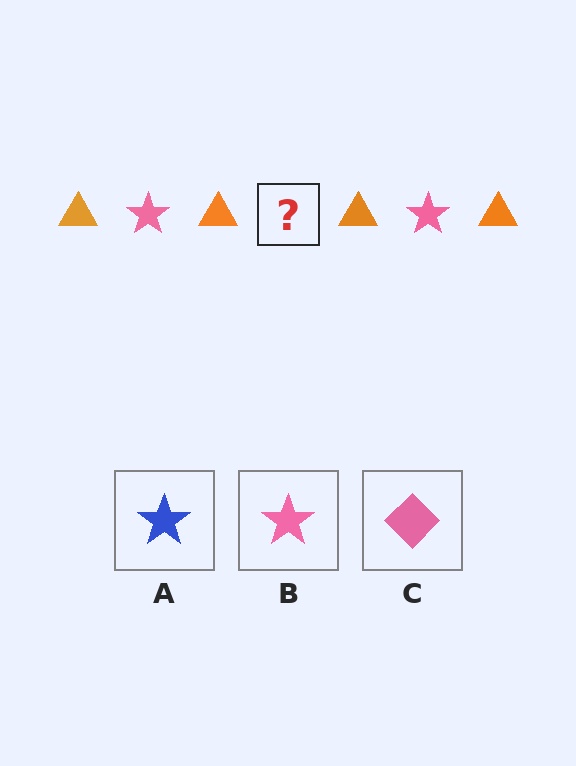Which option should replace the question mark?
Option B.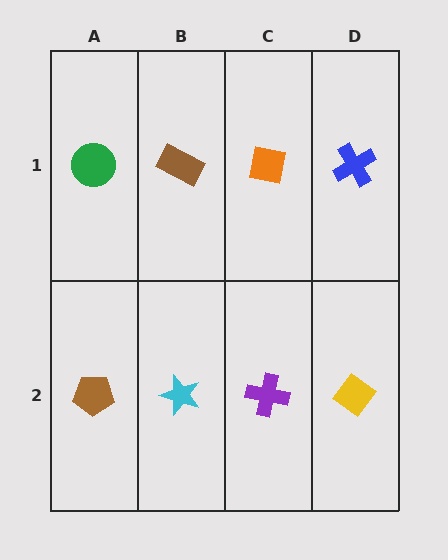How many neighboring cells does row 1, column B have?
3.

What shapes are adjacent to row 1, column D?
A yellow diamond (row 2, column D), an orange square (row 1, column C).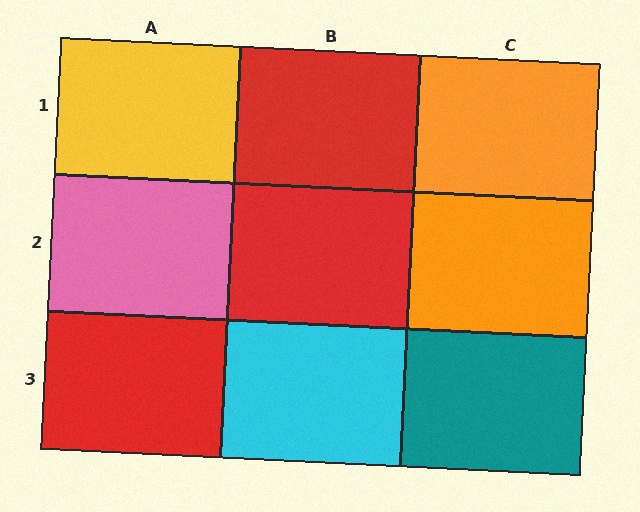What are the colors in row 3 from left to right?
Red, cyan, teal.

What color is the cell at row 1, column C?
Orange.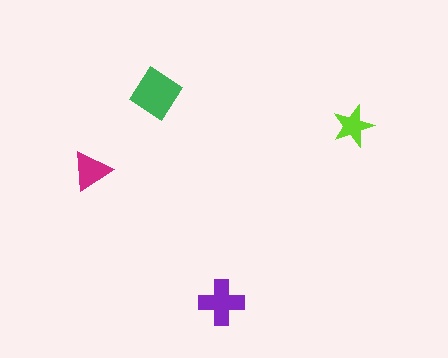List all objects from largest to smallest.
The green diamond, the purple cross, the magenta triangle, the lime star.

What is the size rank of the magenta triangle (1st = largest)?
3rd.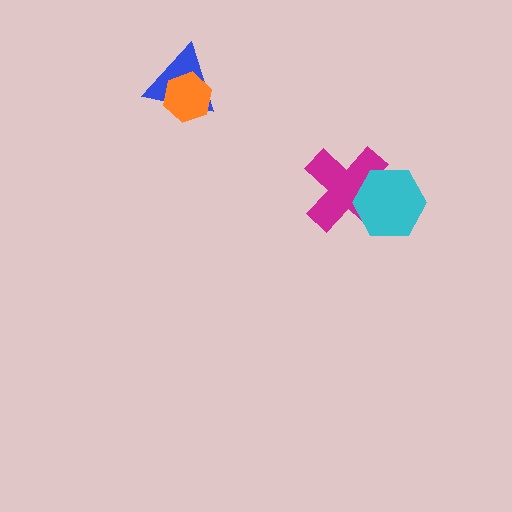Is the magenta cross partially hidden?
Yes, it is partially covered by another shape.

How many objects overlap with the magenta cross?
1 object overlaps with the magenta cross.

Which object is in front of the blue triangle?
The orange hexagon is in front of the blue triangle.